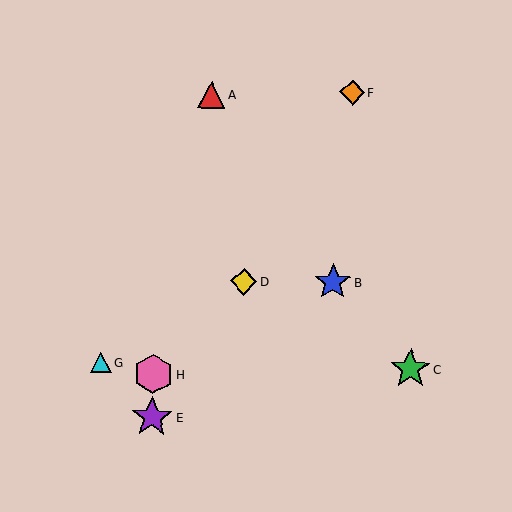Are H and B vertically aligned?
No, H is at x≈153 and B is at x≈333.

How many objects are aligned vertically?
2 objects (E, H) are aligned vertically.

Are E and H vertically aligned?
Yes, both are at x≈152.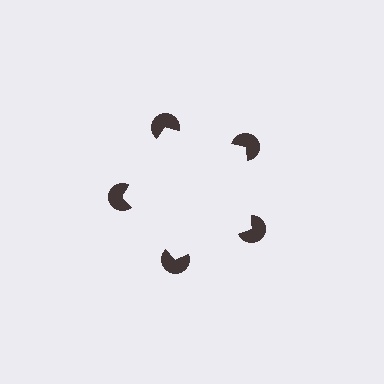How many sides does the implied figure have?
5 sides.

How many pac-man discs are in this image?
There are 5 — one at each vertex of the illusory pentagon.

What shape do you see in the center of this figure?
An illusory pentagon — its edges are inferred from the aligned wedge cuts in the pac-man discs, not physically drawn.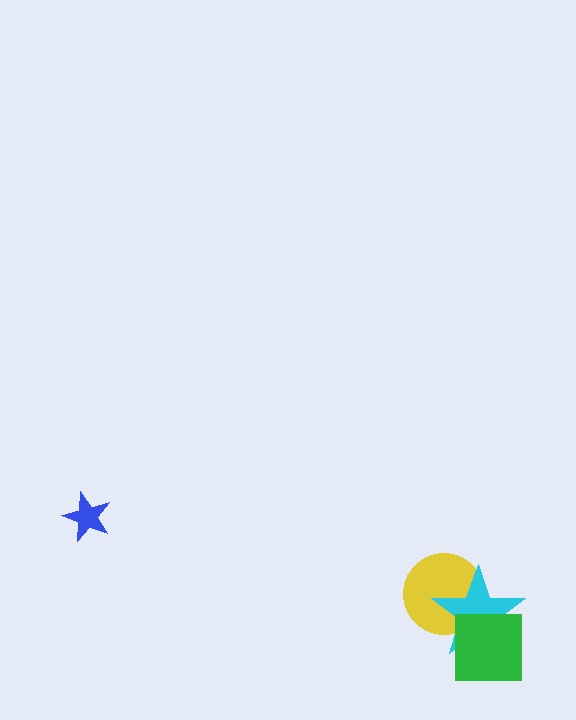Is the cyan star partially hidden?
Yes, it is partially covered by another shape.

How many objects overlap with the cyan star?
2 objects overlap with the cyan star.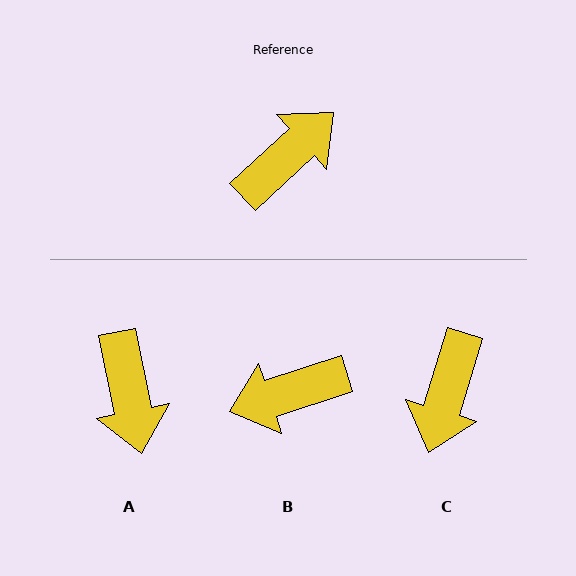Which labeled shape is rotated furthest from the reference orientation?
B, about 155 degrees away.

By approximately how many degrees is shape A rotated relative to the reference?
Approximately 121 degrees clockwise.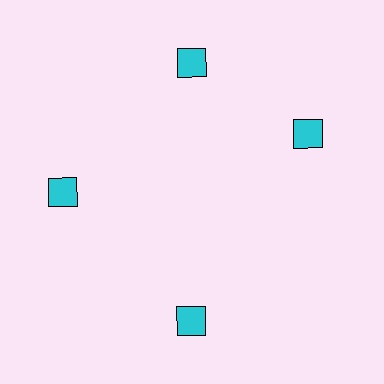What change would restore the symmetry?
The symmetry would be restored by rotating it back into even spacing with its neighbors so that all 4 squares sit at equal angles and equal distance from the center.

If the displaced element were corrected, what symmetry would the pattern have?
It would have 4-fold rotational symmetry — the pattern would map onto itself every 90 degrees.